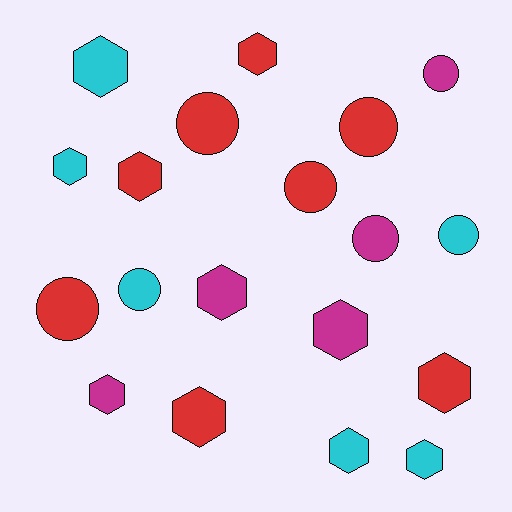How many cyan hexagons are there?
There are 4 cyan hexagons.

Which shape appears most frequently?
Hexagon, with 11 objects.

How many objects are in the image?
There are 19 objects.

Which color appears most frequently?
Red, with 8 objects.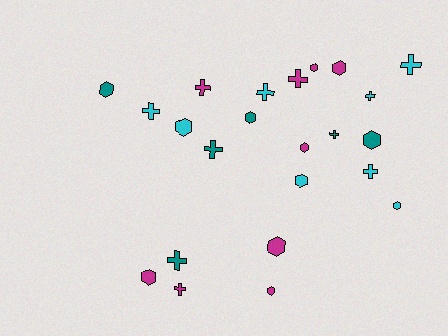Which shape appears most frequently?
Hexagon, with 12 objects.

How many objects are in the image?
There are 23 objects.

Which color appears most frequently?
Magenta, with 9 objects.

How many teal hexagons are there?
There are 3 teal hexagons.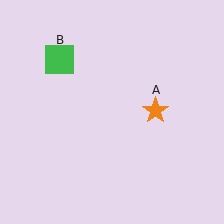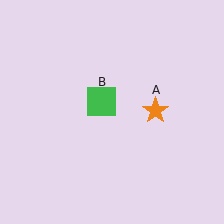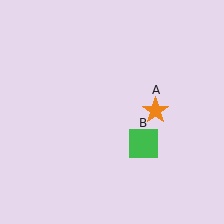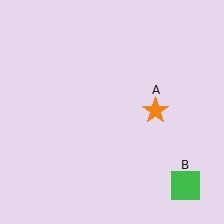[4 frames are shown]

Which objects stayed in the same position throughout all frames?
Orange star (object A) remained stationary.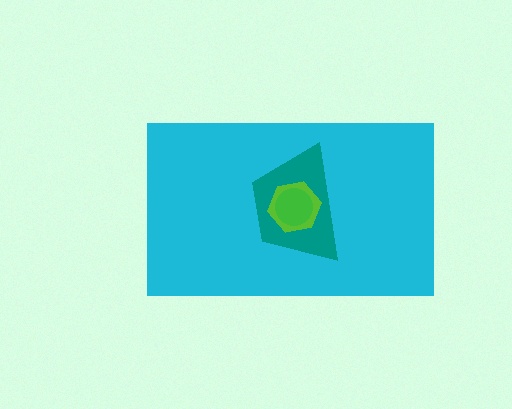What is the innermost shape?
The green circle.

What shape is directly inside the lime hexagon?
The green circle.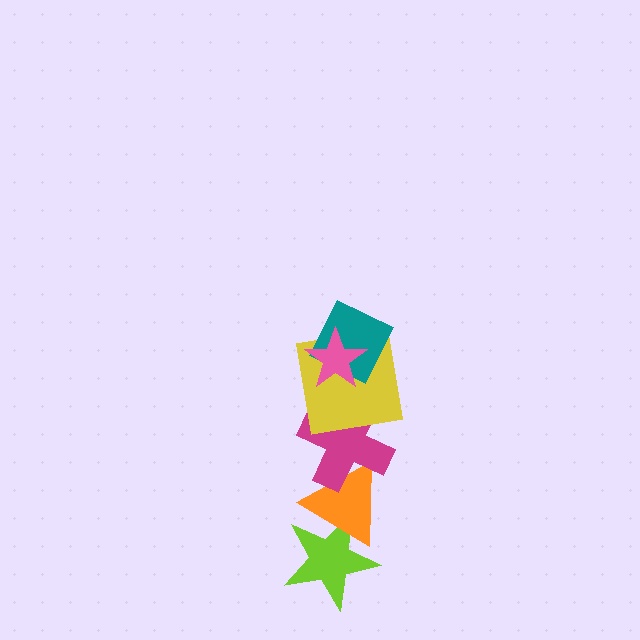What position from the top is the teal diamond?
The teal diamond is 2nd from the top.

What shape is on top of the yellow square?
The teal diamond is on top of the yellow square.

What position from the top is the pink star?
The pink star is 1st from the top.